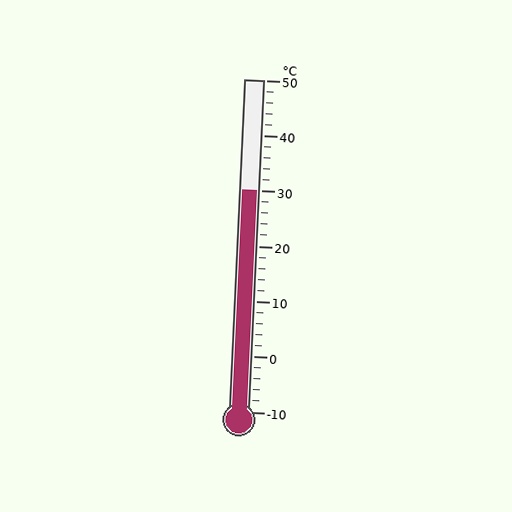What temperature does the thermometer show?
The thermometer shows approximately 30°C.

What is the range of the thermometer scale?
The thermometer scale ranges from -10°C to 50°C.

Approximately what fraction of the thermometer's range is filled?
The thermometer is filled to approximately 65% of its range.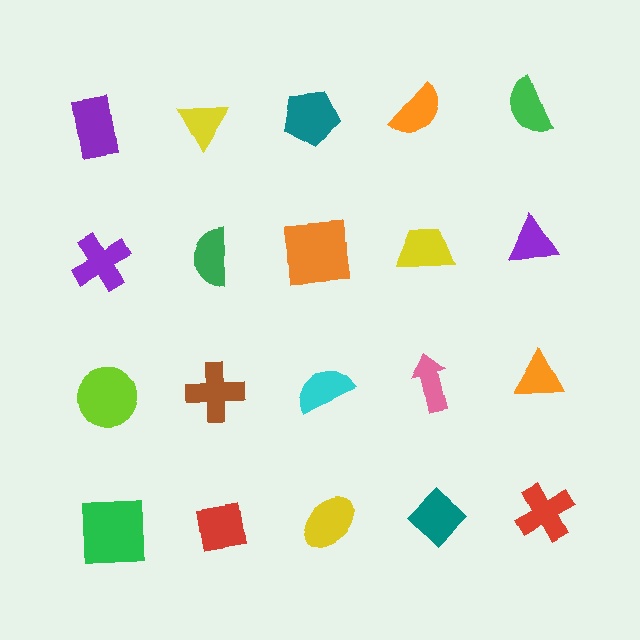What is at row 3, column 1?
A lime circle.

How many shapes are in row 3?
5 shapes.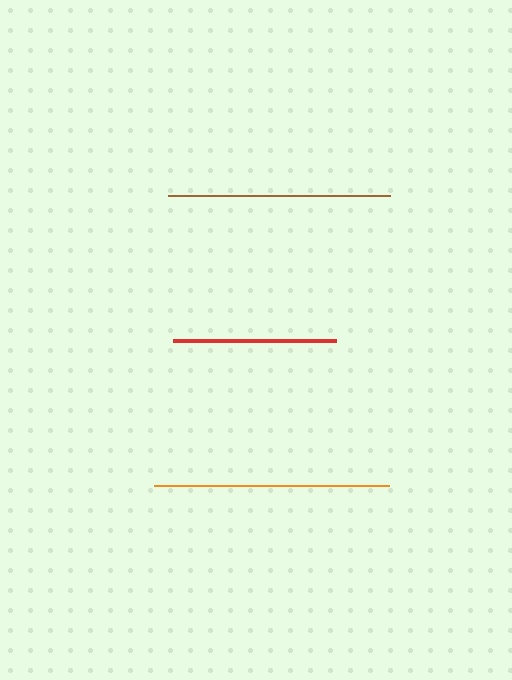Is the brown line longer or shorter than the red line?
The brown line is longer than the red line.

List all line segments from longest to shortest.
From longest to shortest: orange, brown, red.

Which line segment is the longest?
The orange line is the longest at approximately 235 pixels.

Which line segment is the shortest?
The red line is the shortest at approximately 163 pixels.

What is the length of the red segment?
The red segment is approximately 163 pixels long.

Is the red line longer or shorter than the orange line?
The orange line is longer than the red line.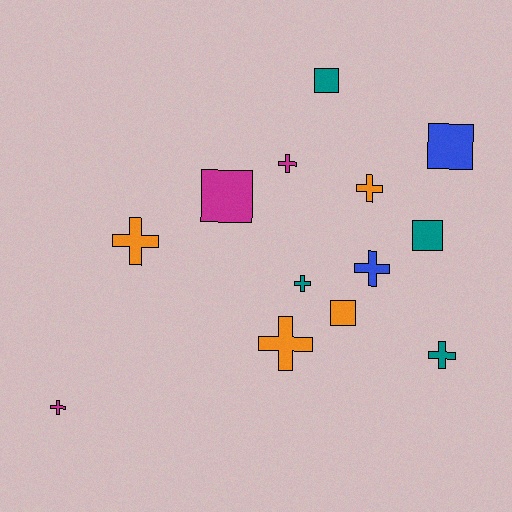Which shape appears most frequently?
Cross, with 8 objects.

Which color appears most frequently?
Orange, with 4 objects.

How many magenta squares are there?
There is 1 magenta square.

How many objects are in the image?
There are 13 objects.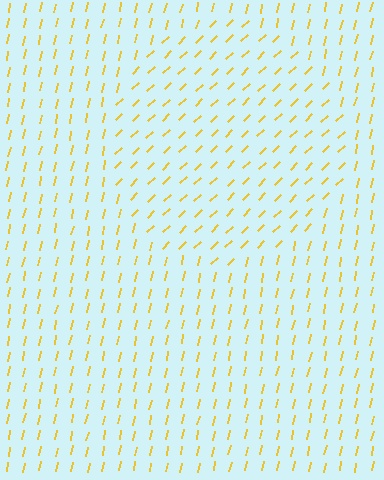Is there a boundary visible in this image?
Yes, there is a texture boundary formed by a change in line orientation.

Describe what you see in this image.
The image is filled with small yellow line segments. A circle region in the image has lines oriented differently from the surrounding lines, creating a visible texture boundary.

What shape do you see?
I see a circle.